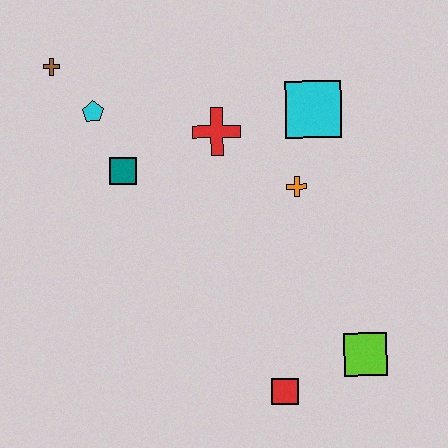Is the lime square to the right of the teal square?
Yes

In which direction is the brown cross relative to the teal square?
The brown cross is above the teal square.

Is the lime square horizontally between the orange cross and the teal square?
No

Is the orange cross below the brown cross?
Yes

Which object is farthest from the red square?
The brown cross is farthest from the red square.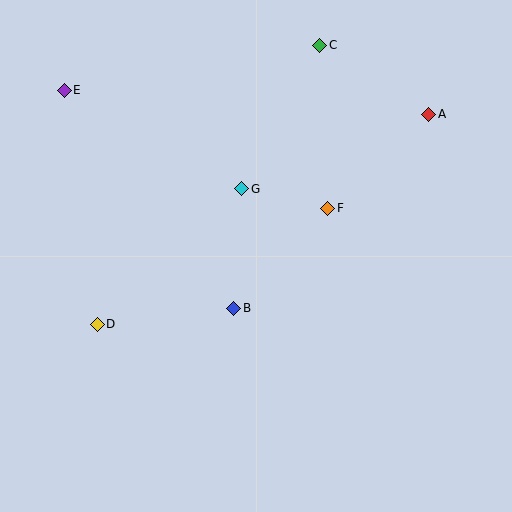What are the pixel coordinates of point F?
Point F is at (328, 208).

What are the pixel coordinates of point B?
Point B is at (234, 308).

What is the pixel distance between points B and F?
The distance between B and F is 137 pixels.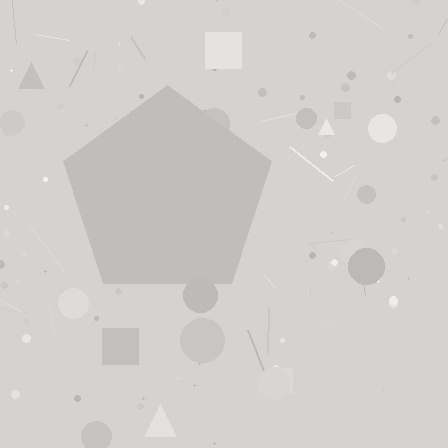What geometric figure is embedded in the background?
A pentagon is embedded in the background.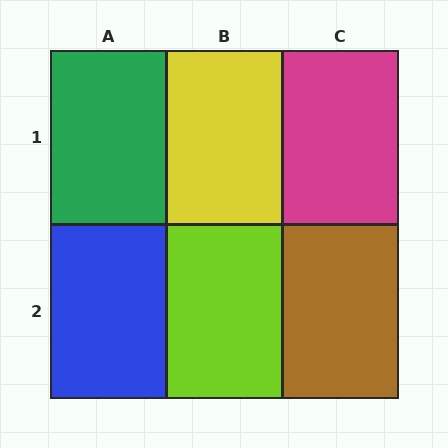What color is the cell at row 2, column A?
Blue.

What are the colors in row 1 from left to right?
Green, yellow, magenta.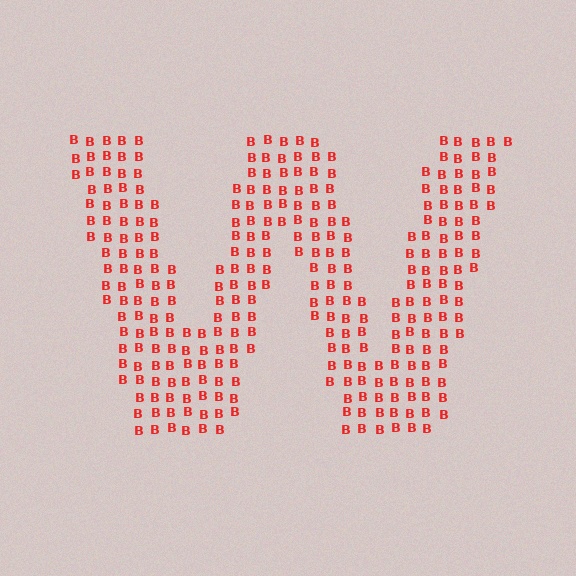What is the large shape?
The large shape is the letter W.